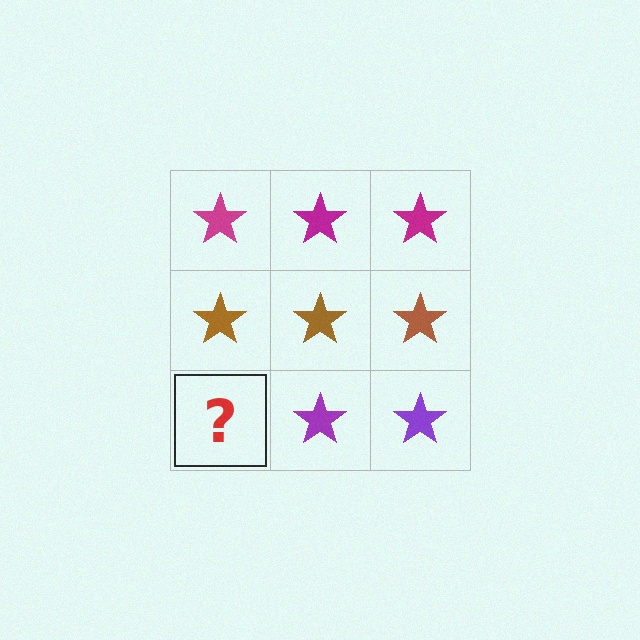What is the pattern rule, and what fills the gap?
The rule is that each row has a consistent color. The gap should be filled with a purple star.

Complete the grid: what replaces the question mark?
The question mark should be replaced with a purple star.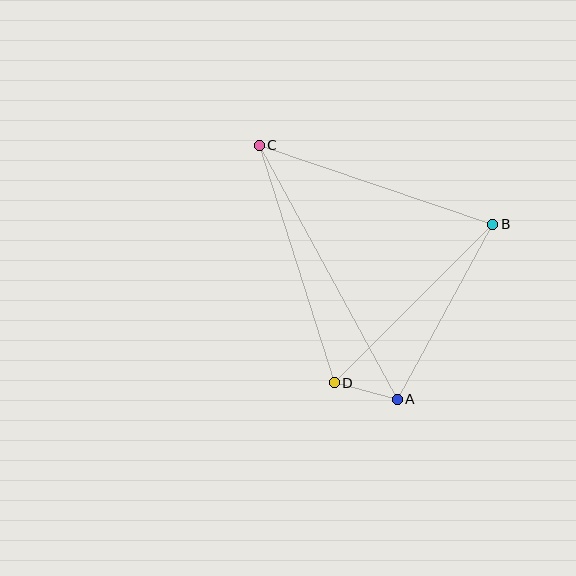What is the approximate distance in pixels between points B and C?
The distance between B and C is approximately 246 pixels.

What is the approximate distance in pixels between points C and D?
The distance between C and D is approximately 249 pixels.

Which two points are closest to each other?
Points A and D are closest to each other.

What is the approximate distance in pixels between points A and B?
The distance between A and B is approximately 199 pixels.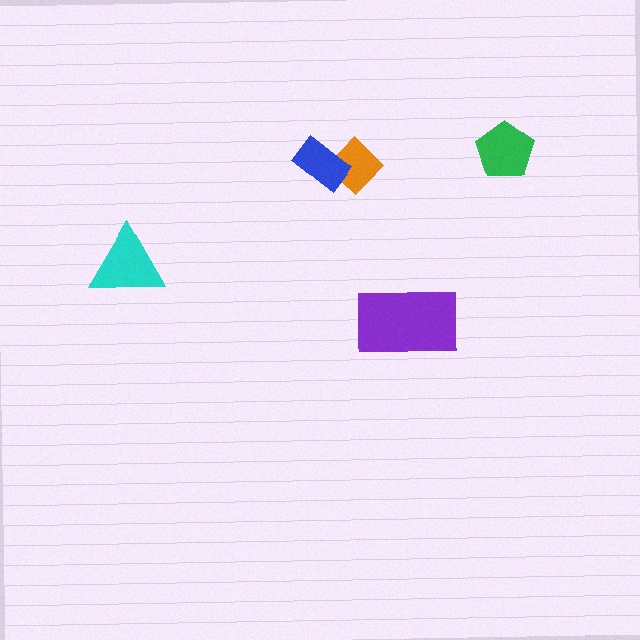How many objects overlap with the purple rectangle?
0 objects overlap with the purple rectangle.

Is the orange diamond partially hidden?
Yes, it is partially covered by another shape.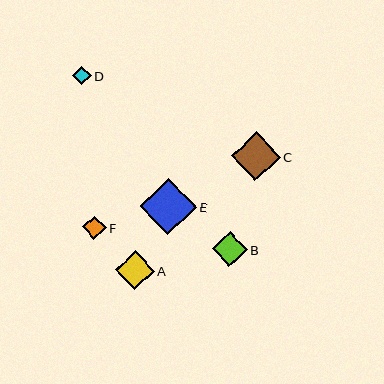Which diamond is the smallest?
Diamond D is the smallest with a size of approximately 19 pixels.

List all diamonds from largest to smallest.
From largest to smallest: E, C, A, B, F, D.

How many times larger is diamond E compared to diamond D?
Diamond E is approximately 3.0 times the size of diamond D.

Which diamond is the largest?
Diamond E is the largest with a size of approximately 56 pixels.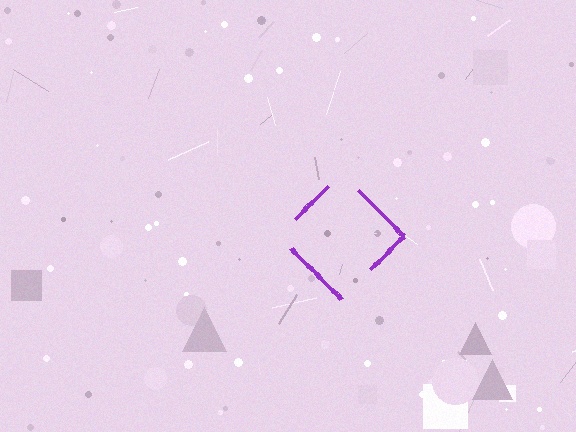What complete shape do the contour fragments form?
The contour fragments form a diamond.